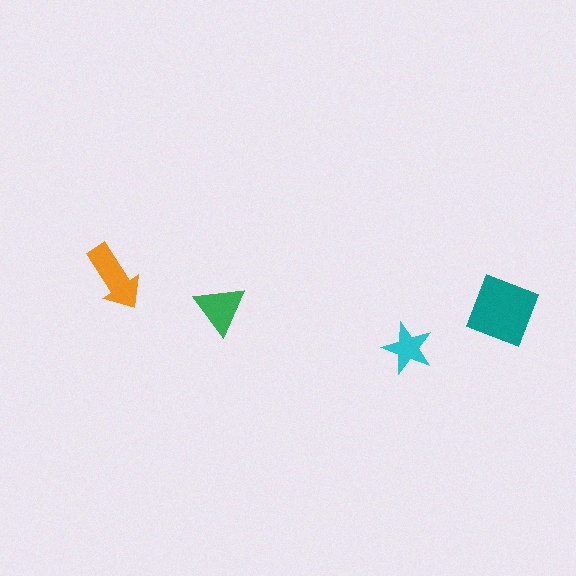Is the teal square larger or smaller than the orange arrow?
Larger.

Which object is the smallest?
The cyan star.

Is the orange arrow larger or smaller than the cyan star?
Larger.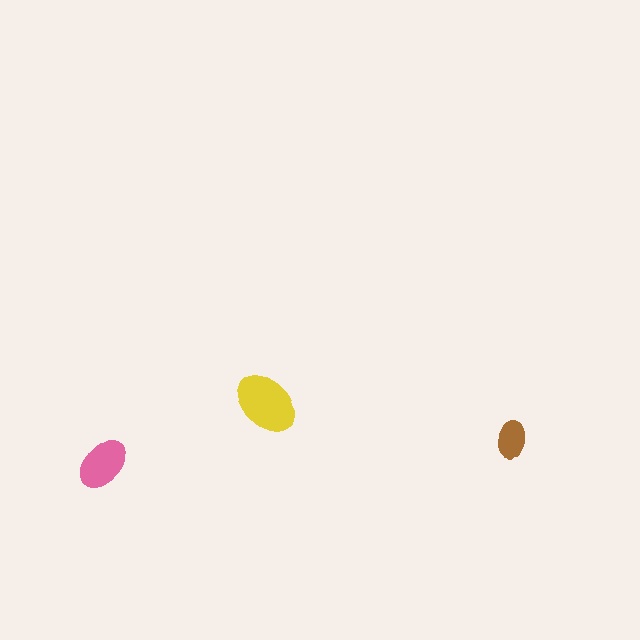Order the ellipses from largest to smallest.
the yellow one, the pink one, the brown one.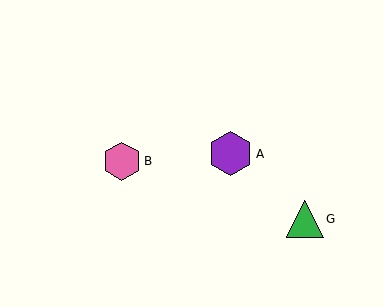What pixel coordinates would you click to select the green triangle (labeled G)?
Click at (305, 219) to select the green triangle G.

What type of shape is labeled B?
Shape B is a pink hexagon.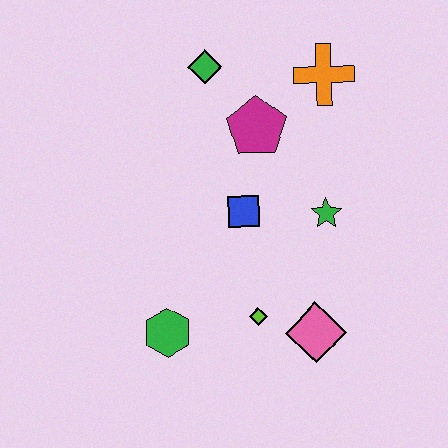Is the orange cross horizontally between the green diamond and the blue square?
No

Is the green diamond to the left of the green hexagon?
No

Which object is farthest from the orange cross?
The green hexagon is farthest from the orange cross.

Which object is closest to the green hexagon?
The lime diamond is closest to the green hexagon.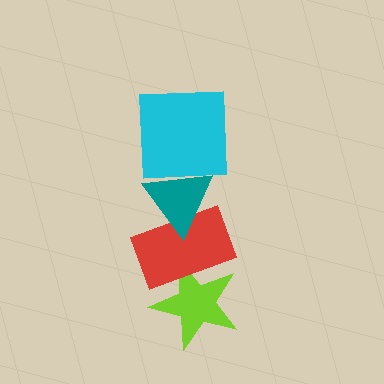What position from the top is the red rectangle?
The red rectangle is 3rd from the top.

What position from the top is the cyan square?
The cyan square is 1st from the top.